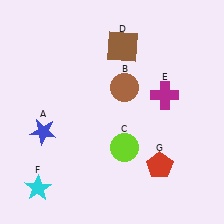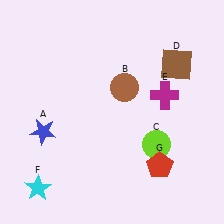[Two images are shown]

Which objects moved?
The objects that moved are: the lime circle (C), the brown square (D).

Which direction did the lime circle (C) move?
The lime circle (C) moved right.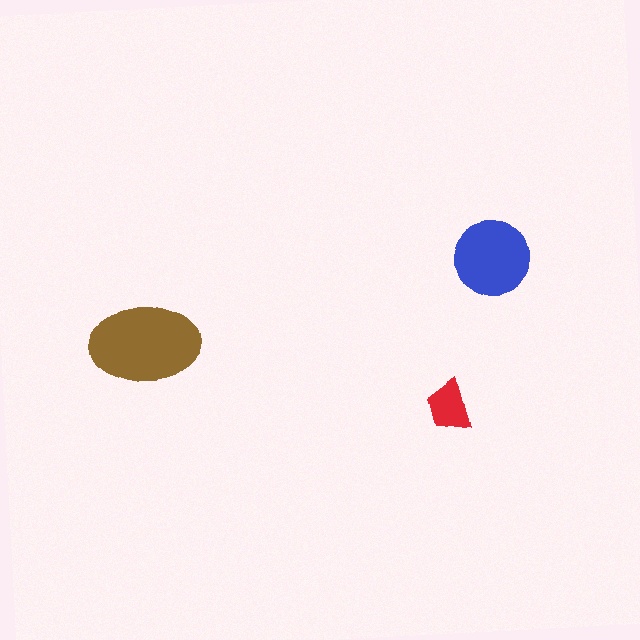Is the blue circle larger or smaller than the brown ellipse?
Smaller.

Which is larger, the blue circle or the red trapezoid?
The blue circle.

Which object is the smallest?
The red trapezoid.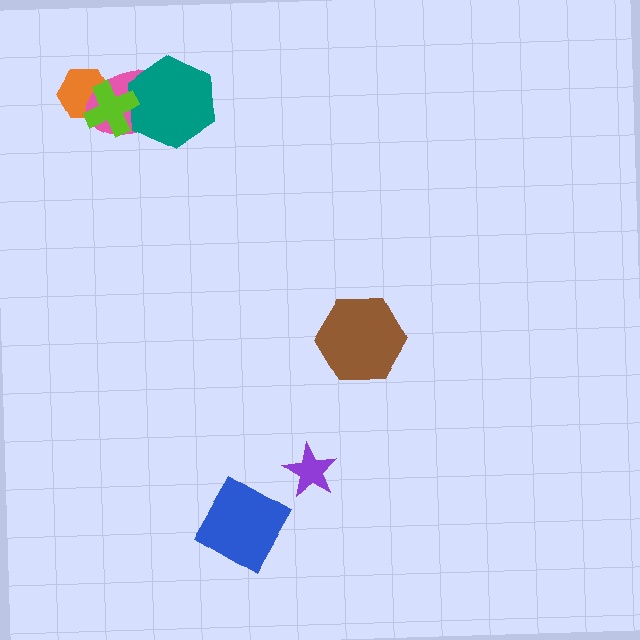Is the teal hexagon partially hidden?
Yes, it is partially covered by another shape.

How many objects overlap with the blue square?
0 objects overlap with the blue square.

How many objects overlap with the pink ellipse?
3 objects overlap with the pink ellipse.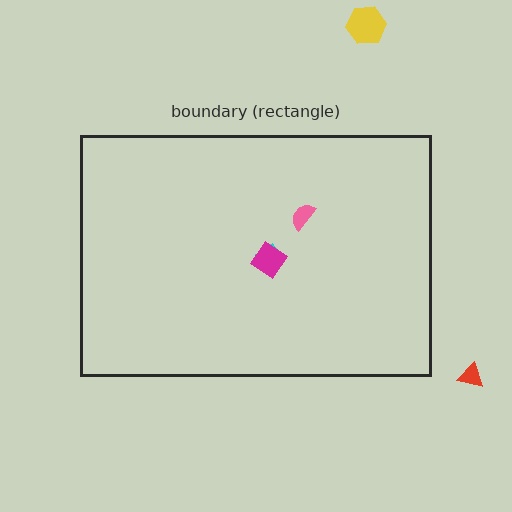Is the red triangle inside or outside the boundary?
Outside.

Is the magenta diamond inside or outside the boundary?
Inside.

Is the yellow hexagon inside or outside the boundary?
Outside.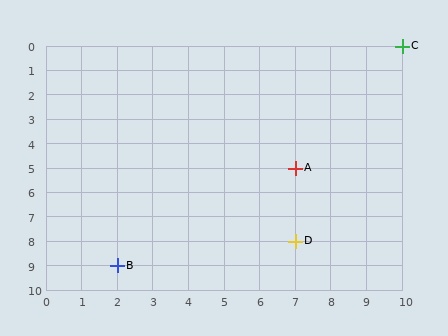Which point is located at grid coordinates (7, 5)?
Point A is at (7, 5).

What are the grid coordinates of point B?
Point B is at grid coordinates (2, 9).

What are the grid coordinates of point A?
Point A is at grid coordinates (7, 5).